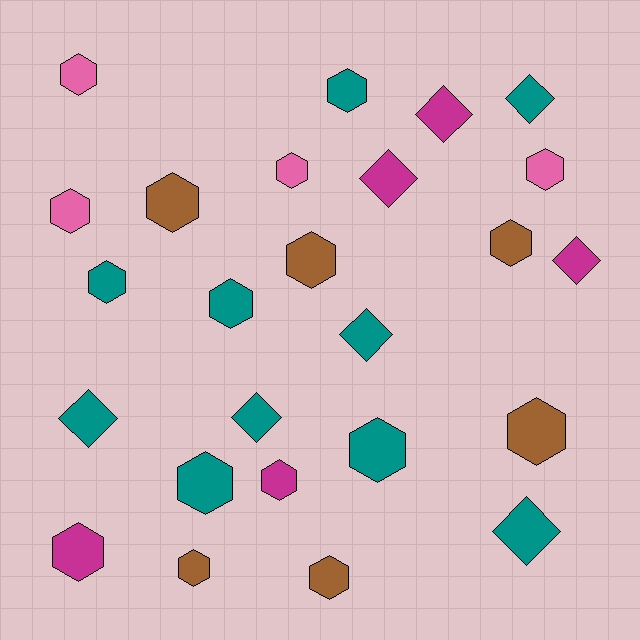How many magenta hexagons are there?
There are 2 magenta hexagons.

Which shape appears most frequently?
Hexagon, with 17 objects.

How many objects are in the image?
There are 25 objects.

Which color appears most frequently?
Teal, with 10 objects.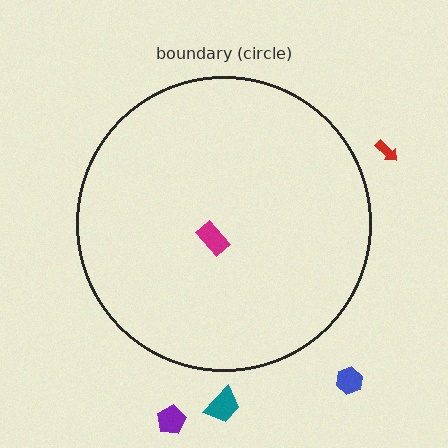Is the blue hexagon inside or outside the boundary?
Outside.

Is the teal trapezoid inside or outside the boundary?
Outside.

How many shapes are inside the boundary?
1 inside, 4 outside.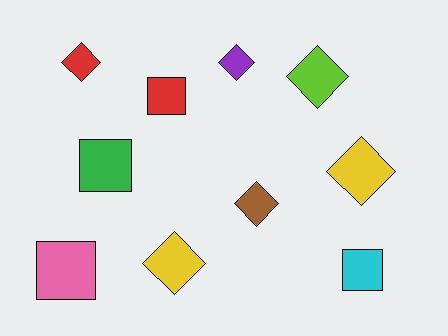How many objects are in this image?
There are 10 objects.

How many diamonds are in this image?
There are 6 diamonds.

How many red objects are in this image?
There are 2 red objects.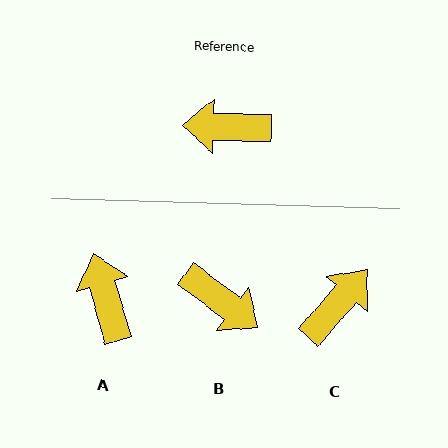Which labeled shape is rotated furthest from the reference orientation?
B, about 145 degrees away.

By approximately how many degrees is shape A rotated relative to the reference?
Approximately 73 degrees clockwise.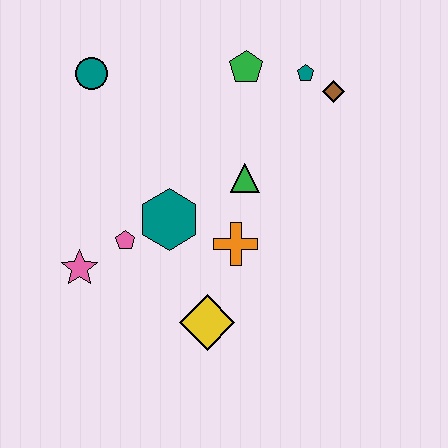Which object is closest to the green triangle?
The orange cross is closest to the green triangle.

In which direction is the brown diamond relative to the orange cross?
The brown diamond is above the orange cross.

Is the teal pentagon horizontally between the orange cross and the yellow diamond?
No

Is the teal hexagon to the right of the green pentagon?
No